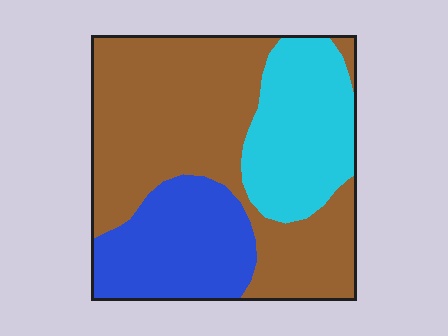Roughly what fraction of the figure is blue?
Blue covers roughly 25% of the figure.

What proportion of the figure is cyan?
Cyan covers 24% of the figure.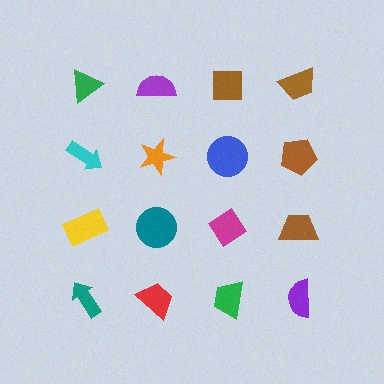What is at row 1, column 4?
A brown trapezoid.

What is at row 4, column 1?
A teal arrow.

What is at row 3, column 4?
A brown trapezoid.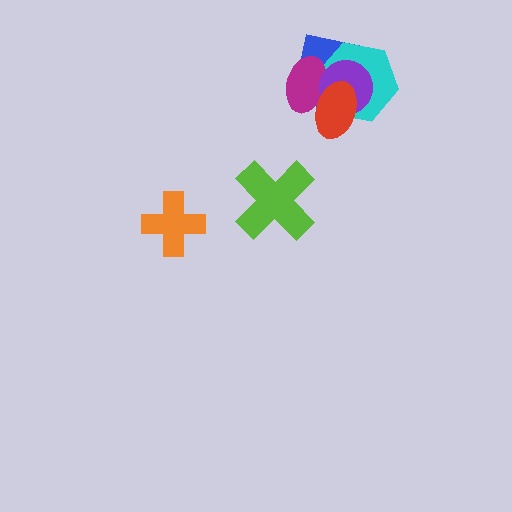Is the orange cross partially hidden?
No, no other shape covers it.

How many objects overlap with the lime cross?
0 objects overlap with the lime cross.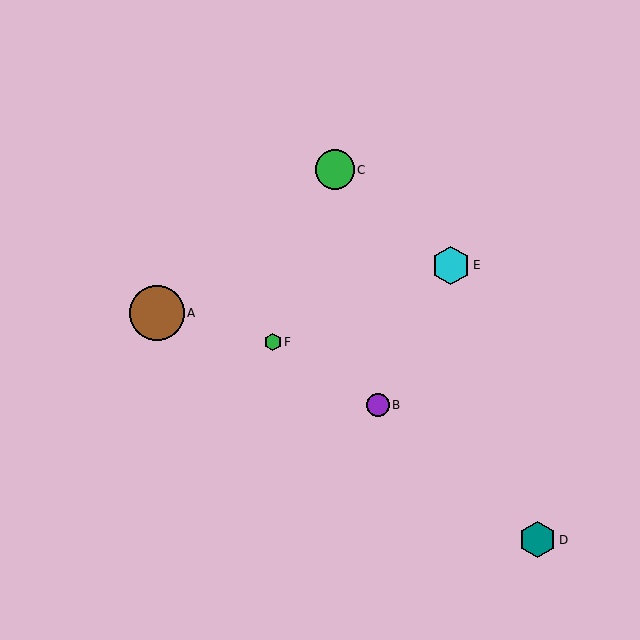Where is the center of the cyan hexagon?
The center of the cyan hexagon is at (451, 265).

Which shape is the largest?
The brown circle (labeled A) is the largest.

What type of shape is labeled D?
Shape D is a teal hexagon.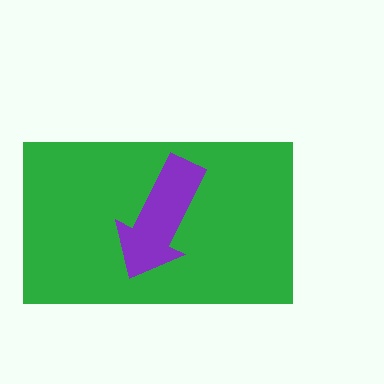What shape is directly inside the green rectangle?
The purple arrow.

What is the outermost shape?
The green rectangle.